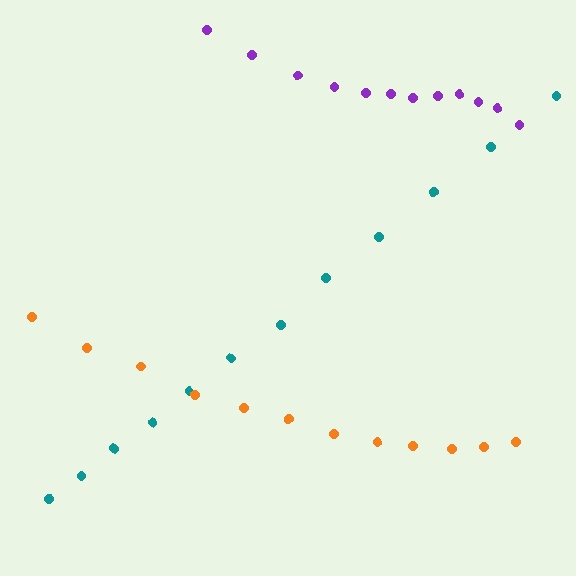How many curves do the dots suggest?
There are 3 distinct paths.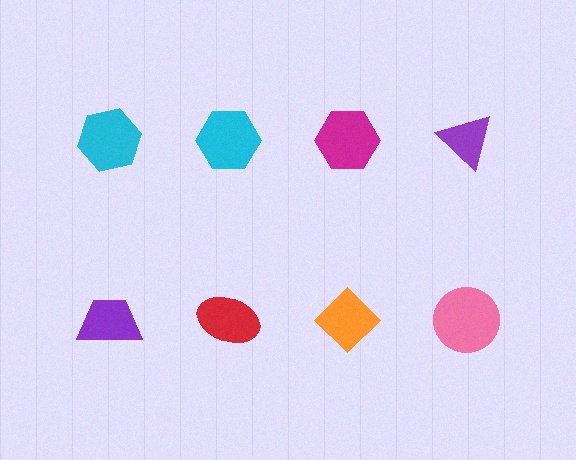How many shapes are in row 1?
4 shapes.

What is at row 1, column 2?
A cyan hexagon.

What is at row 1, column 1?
A cyan hexagon.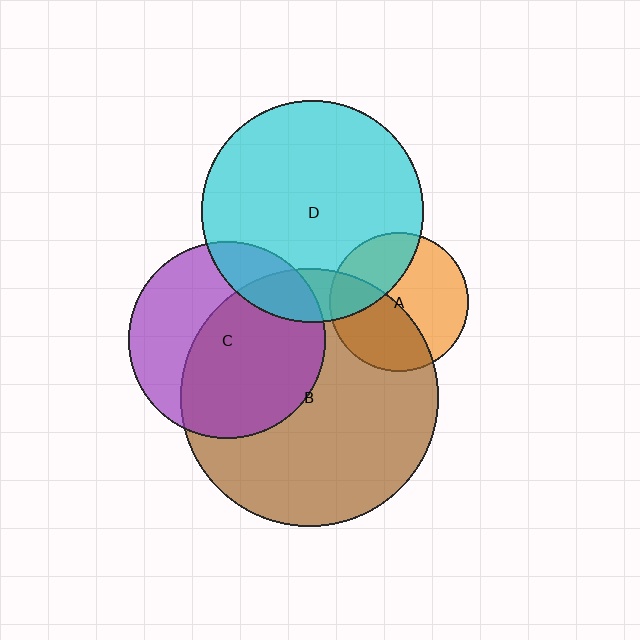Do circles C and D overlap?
Yes.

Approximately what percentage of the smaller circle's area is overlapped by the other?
Approximately 20%.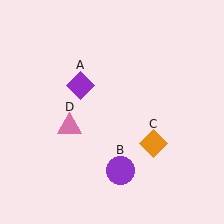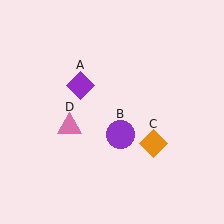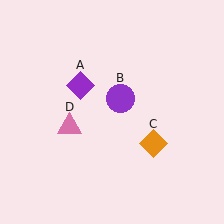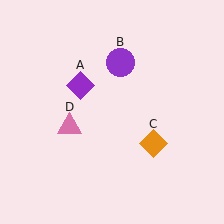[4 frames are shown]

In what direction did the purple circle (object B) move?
The purple circle (object B) moved up.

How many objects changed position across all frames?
1 object changed position: purple circle (object B).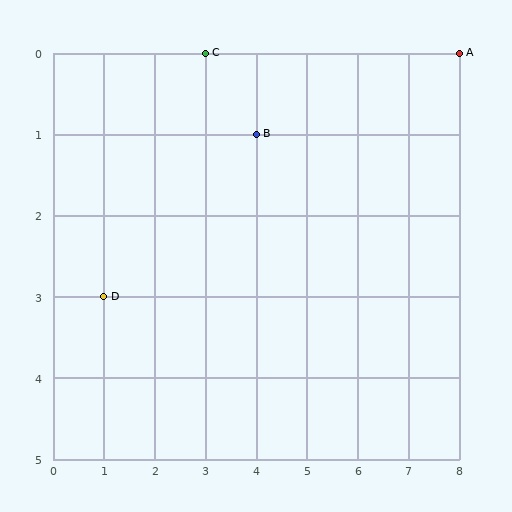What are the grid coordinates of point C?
Point C is at grid coordinates (3, 0).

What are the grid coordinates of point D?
Point D is at grid coordinates (1, 3).